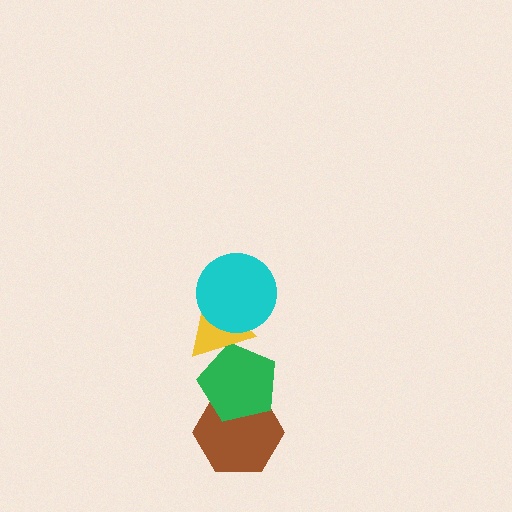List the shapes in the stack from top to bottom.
From top to bottom: the cyan circle, the yellow triangle, the green pentagon, the brown hexagon.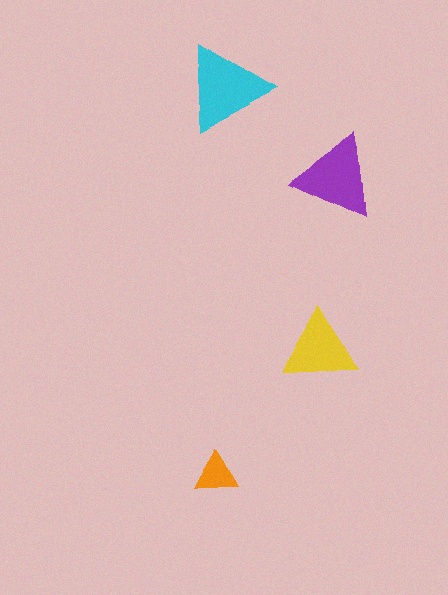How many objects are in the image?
There are 4 objects in the image.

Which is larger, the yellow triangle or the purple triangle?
The purple one.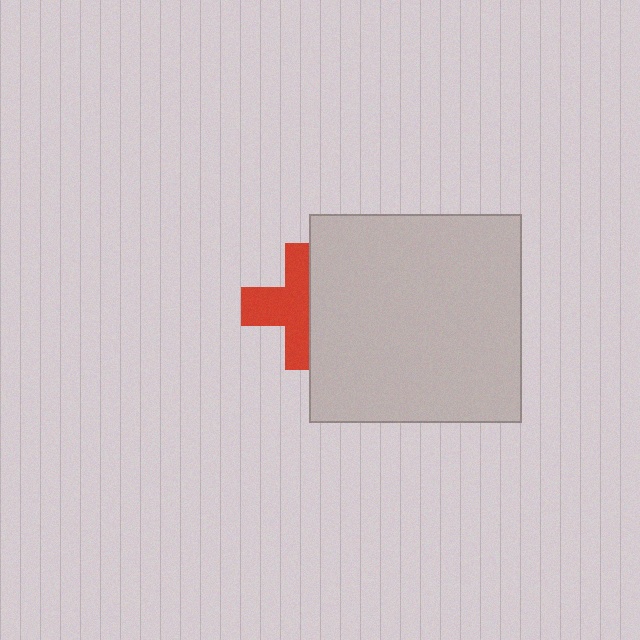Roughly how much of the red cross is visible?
About half of it is visible (roughly 58%).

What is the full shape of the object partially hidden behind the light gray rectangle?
The partially hidden object is a red cross.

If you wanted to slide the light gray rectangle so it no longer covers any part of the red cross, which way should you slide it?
Slide it right — that is the most direct way to separate the two shapes.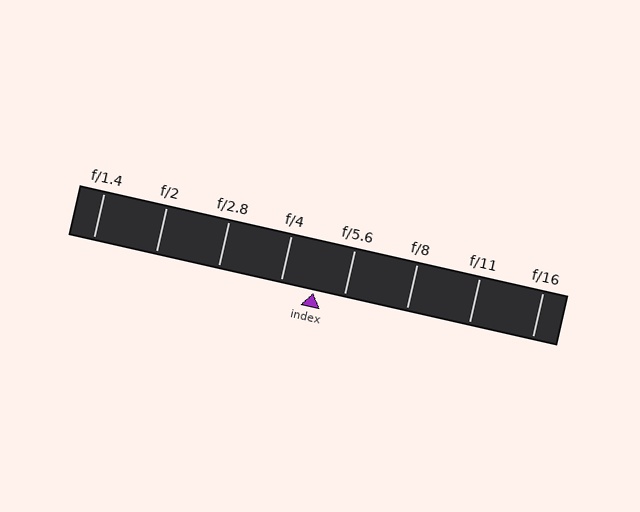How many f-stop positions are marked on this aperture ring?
There are 8 f-stop positions marked.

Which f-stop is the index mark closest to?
The index mark is closest to f/5.6.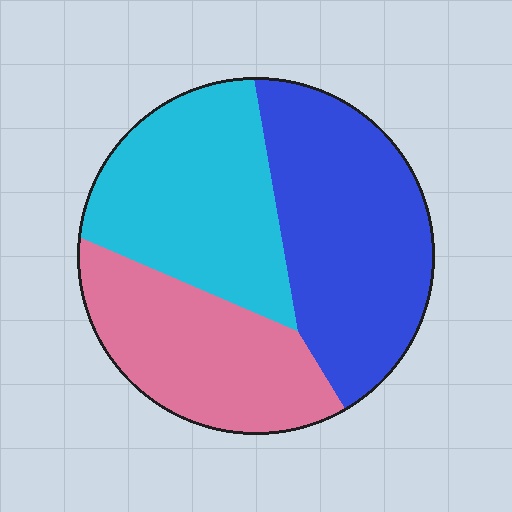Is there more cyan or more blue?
Blue.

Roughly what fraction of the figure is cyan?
Cyan takes up about one third (1/3) of the figure.